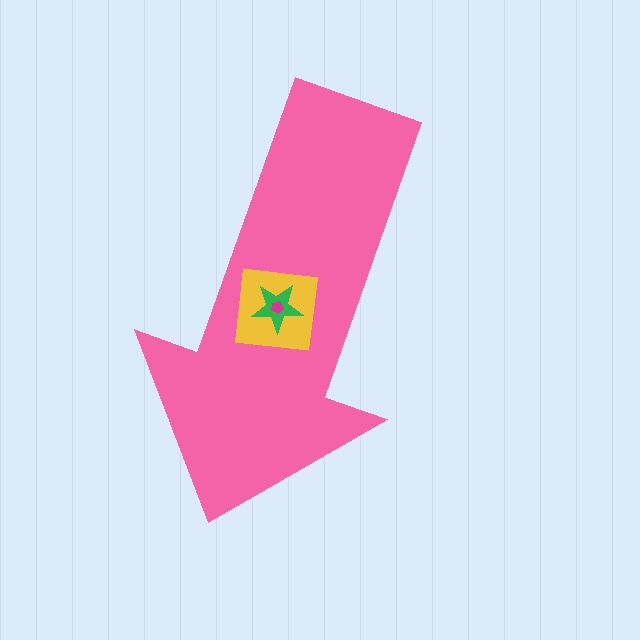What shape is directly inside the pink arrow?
The yellow square.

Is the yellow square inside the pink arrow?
Yes.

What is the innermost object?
The magenta pentagon.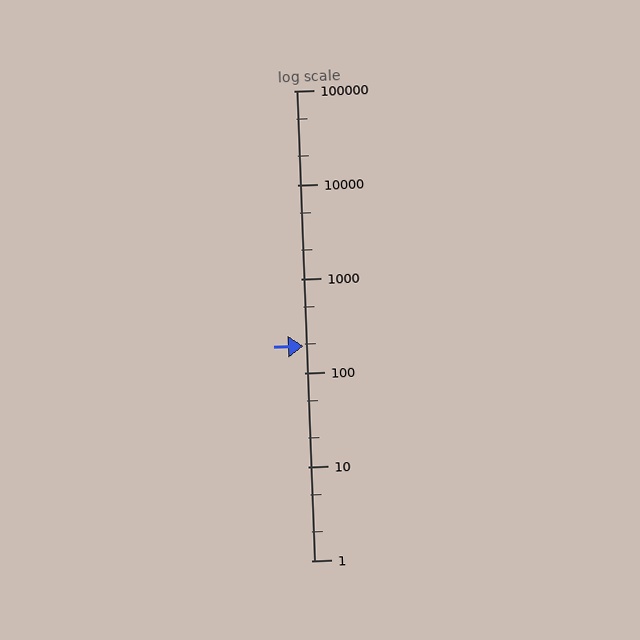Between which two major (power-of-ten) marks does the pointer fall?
The pointer is between 100 and 1000.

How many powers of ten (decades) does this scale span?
The scale spans 5 decades, from 1 to 100000.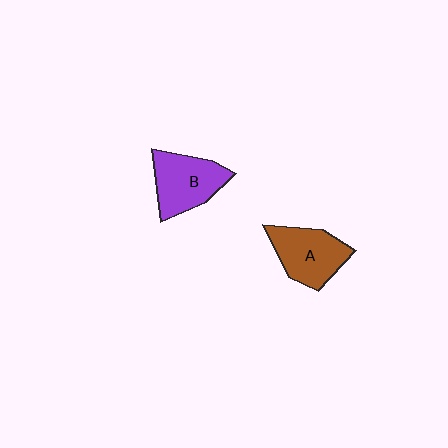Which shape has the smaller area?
Shape A (brown).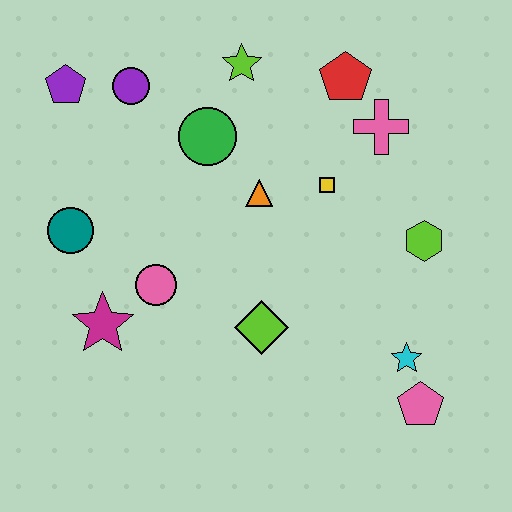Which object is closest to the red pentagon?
The pink cross is closest to the red pentagon.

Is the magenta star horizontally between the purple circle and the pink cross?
No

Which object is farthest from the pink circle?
The pink pentagon is farthest from the pink circle.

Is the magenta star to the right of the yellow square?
No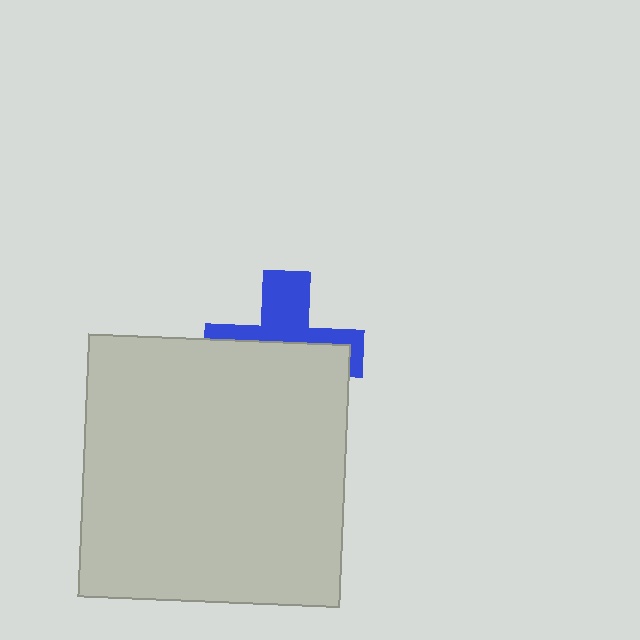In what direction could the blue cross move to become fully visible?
The blue cross could move up. That would shift it out from behind the light gray square entirely.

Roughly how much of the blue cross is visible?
A small part of it is visible (roughly 44%).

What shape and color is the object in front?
The object in front is a light gray square.